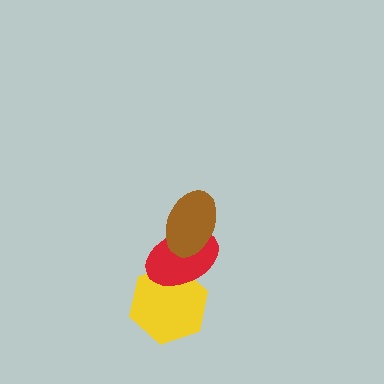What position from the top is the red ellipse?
The red ellipse is 2nd from the top.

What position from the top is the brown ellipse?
The brown ellipse is 1st from the top.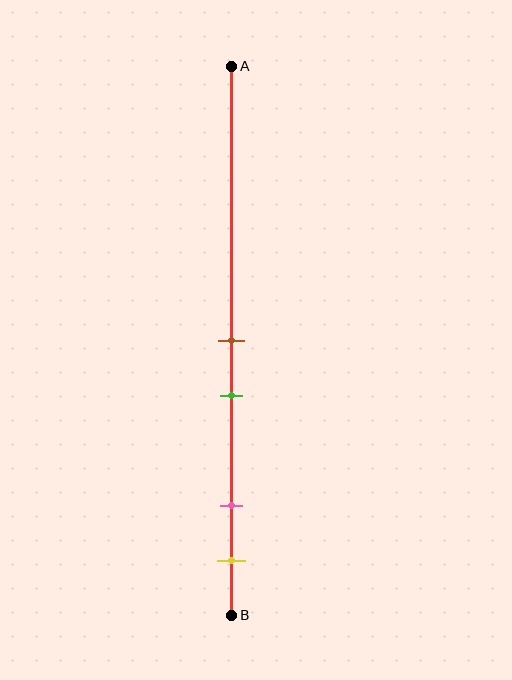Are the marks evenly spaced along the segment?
No, the marks are not evenly spaced.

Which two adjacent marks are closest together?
The brown and green marks are the closest adjacent pair.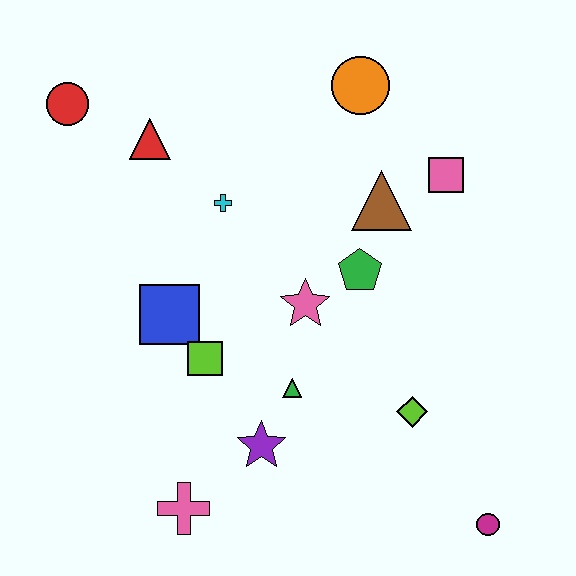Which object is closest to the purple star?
The green triangle is closest to the purple star.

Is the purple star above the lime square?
No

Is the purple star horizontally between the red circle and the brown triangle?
Yes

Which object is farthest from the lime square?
The magenta circle is farthest from the lime square.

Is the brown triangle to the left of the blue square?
No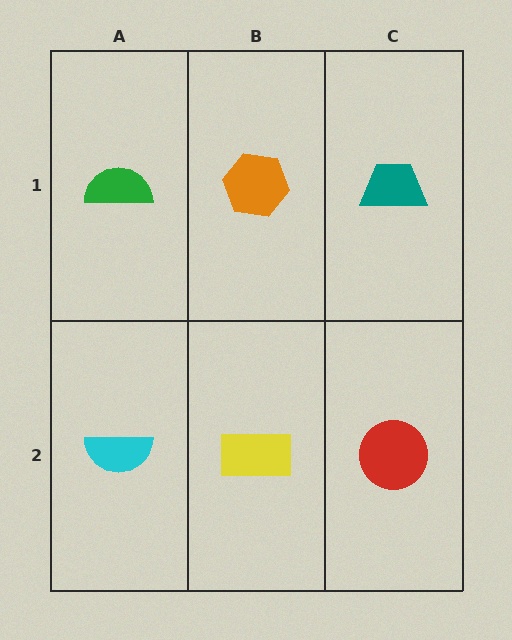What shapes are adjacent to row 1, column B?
A yellow rectangle (row 2, column B), a green semicircle (row 1, column A), a teal trapezoid (row 1, column C).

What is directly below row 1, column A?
A cyan semicircle.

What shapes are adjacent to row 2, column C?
A teal trapezoid (row 1, column C), a yellow rectangle (row 2, column B).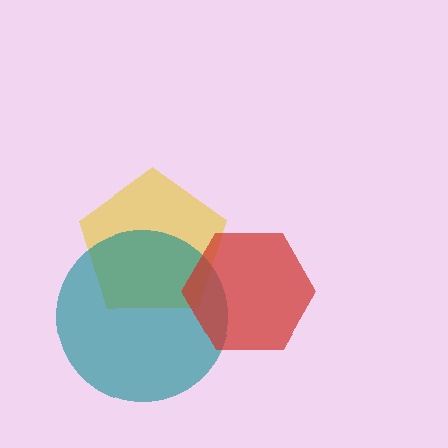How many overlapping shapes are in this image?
There are 3 overlapping shapes in the image.